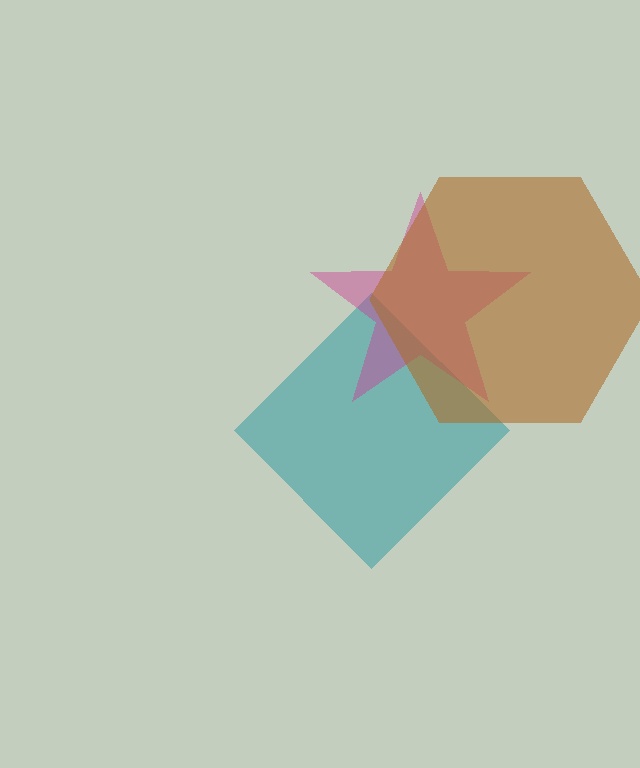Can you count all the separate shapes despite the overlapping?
Yes, there are 3 separate shapes.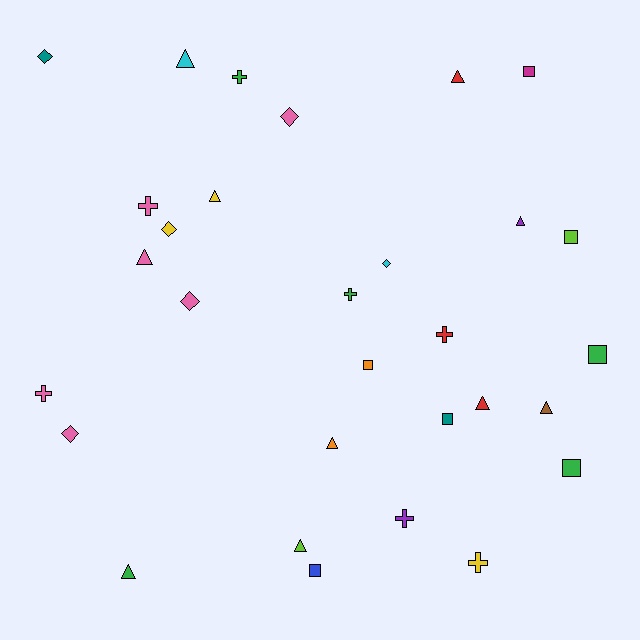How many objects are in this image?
There are 30 objects.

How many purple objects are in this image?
There are 2 purple objects.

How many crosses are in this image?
There are 7 crosses.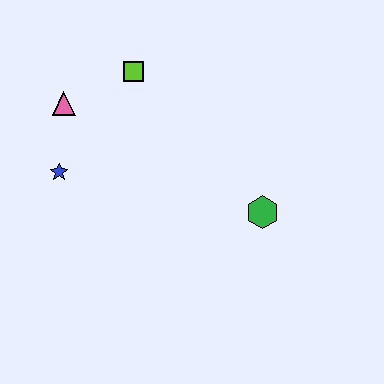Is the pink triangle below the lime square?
Yes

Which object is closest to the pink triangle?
The blue star is closest to the pink triangle.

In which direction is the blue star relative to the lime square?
The blue star is below the lime square.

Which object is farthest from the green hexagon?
The pink triangle is farthest from the green hexagon.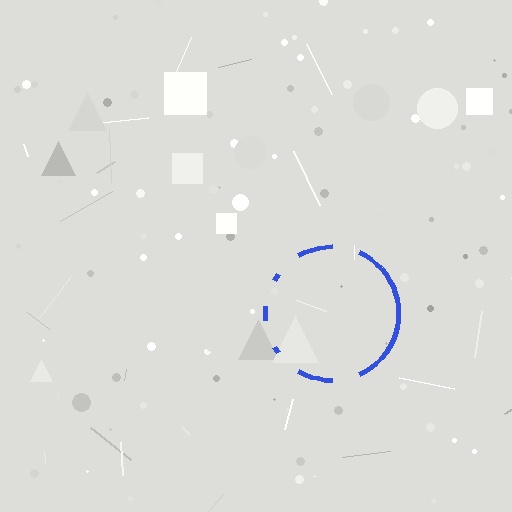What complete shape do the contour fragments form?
The contour fragments form a circle.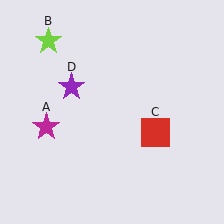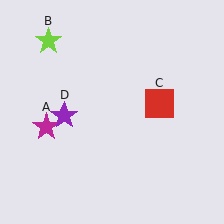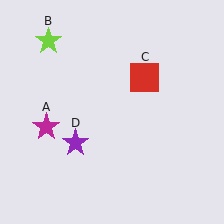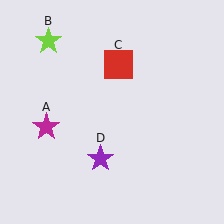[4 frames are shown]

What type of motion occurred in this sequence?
The red square (object C), purple star (object D) rotated counterclockwise around the center of the scene.